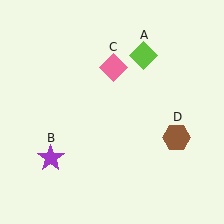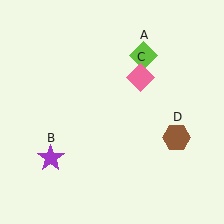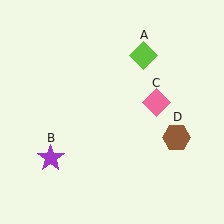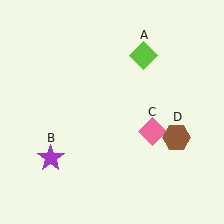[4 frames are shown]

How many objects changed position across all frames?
1 object changed position: pink diamond (object C).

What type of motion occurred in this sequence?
The pink diamond (object C) rotated clockwise around the center of the scene.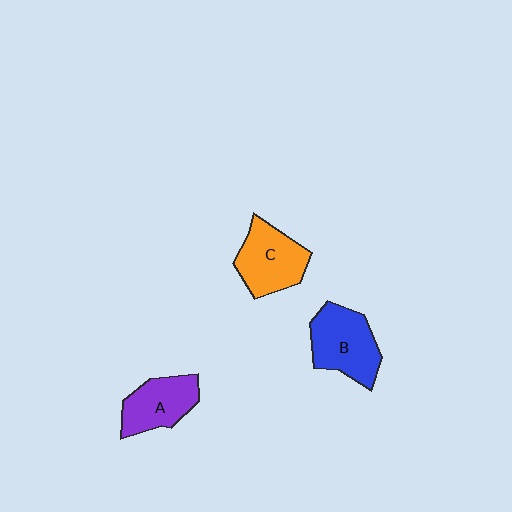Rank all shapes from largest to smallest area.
From largest to smallest: B (blue), C (orange), A (purple).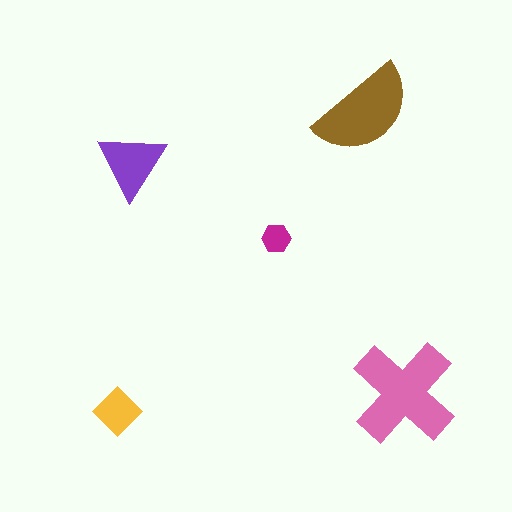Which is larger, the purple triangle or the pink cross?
The pink cross.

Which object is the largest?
The pink cross.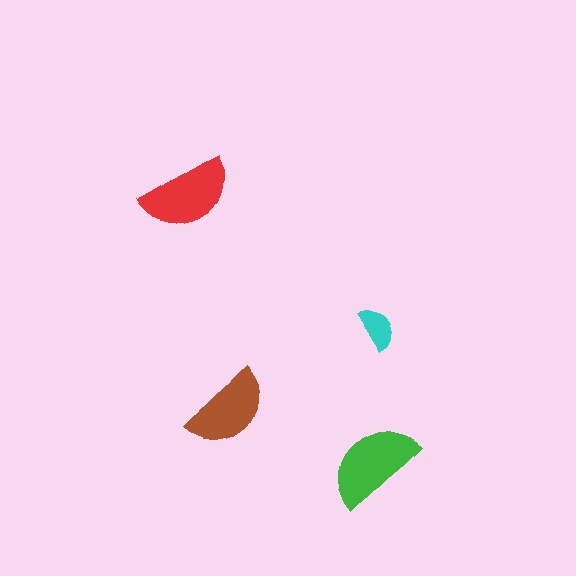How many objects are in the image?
There are 4 objects in the image.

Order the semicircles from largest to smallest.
the green one, the red one, the brown one, the cyan one.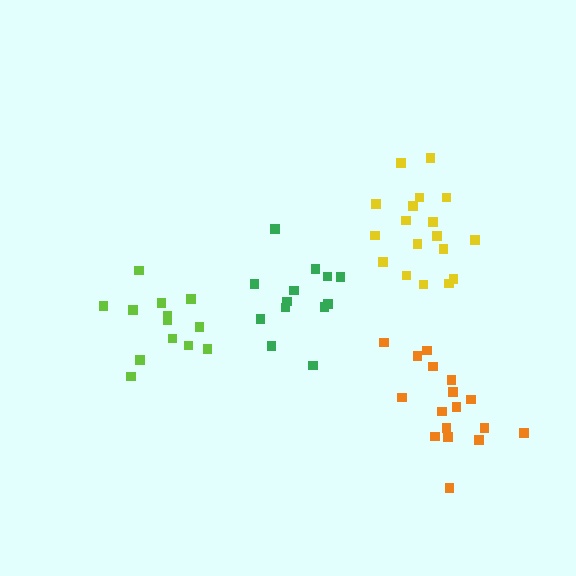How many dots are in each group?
Group 1: 13 dots, Group 2: 18 dots, Group 3: 13 dots, Group 4: 17 dots (61 total).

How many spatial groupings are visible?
There are 4 spatial groupings.